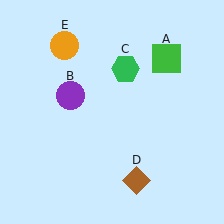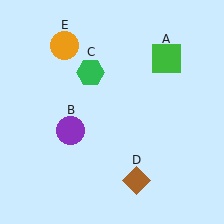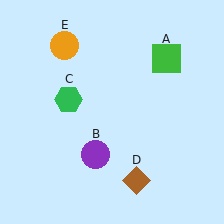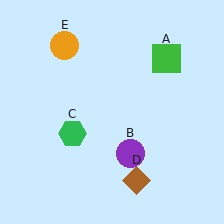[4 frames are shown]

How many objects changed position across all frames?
2 objects changed position: purple circle (object B), green hexagon (object C).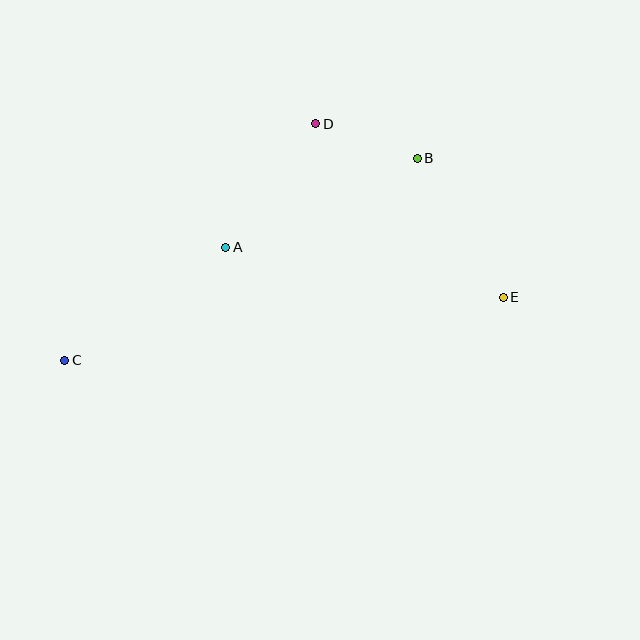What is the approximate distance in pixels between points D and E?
The distance between D and E is approximately 255 pixels.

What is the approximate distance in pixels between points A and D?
The distance between A and D is approximately 153 pixels.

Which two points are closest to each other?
Points B and D are closest to each other.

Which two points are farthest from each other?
Points C and E are farthest from each other.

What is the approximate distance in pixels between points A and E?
The distance between A and E is approximately 282 pixels.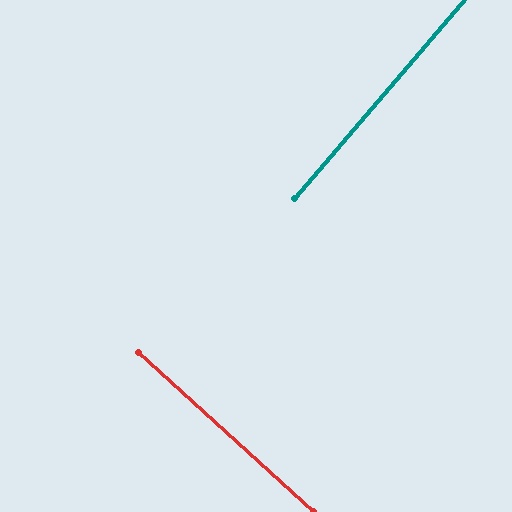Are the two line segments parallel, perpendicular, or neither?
Perpendicular — they meet at approximately 88°.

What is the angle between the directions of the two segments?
Approximately 88 degrees.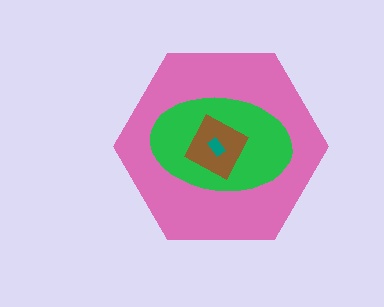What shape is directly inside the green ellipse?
The brown diamond.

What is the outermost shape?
The pink hexagon.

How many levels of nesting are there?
4.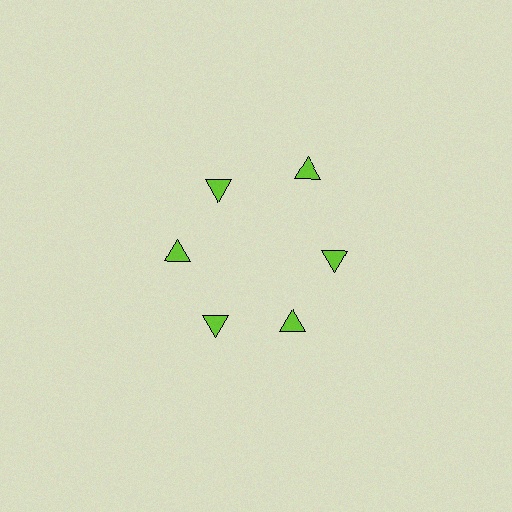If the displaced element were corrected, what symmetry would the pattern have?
It would have 6-fold rotational symmetry — the pattern would map onto itself every 60 degrees.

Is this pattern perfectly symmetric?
No. The 6 lime triangles are arranged in a ring, but one element near the 1 o'clock position is pushed outward from the center, breaking the 6-fold rotational symmetry.